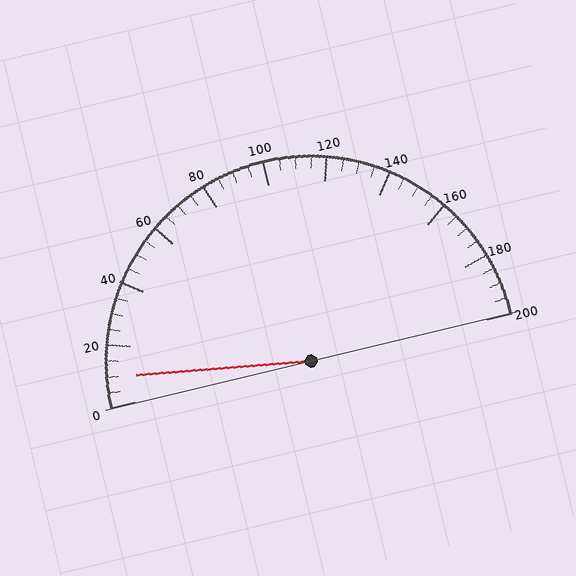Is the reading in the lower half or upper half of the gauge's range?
The reading is in the lower half of the range (0 to 200).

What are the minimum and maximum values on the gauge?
The gauge ranges from 0 to 200.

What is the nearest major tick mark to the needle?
The nearest major tick mark is 0.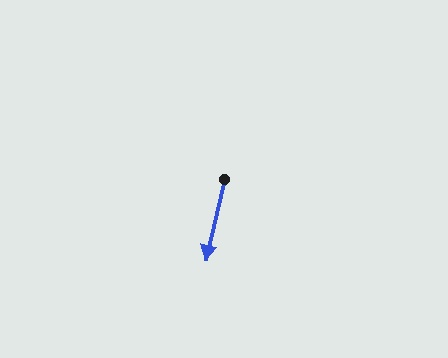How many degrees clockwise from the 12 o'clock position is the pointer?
Approximately 193 degrees.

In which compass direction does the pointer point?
South.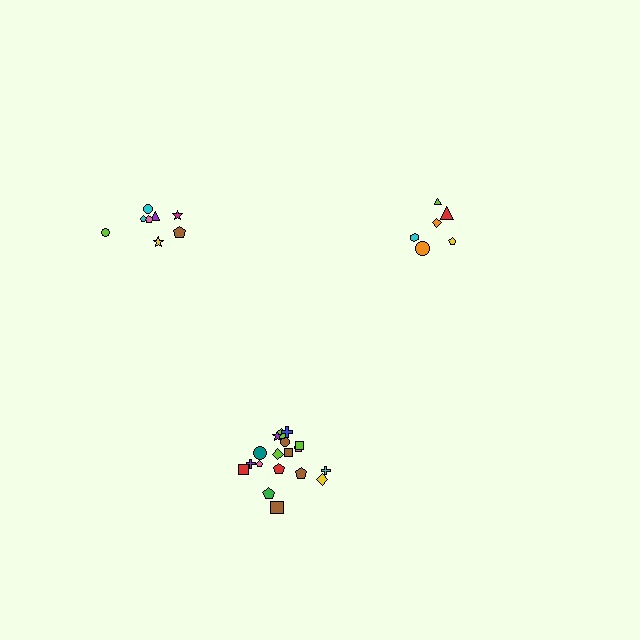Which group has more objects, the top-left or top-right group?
The top-left group.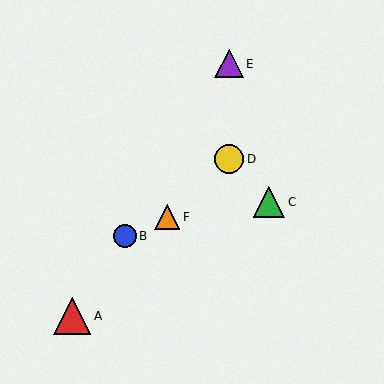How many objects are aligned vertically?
2 objects (D, E) are aligned vertically.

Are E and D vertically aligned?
Yes, both are at x≈229.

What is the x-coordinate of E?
Object E is at x≈229.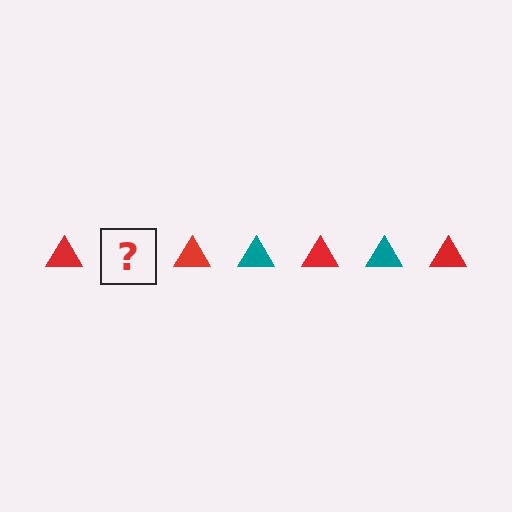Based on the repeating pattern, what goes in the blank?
The blank should be a teal triangle.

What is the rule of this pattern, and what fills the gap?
The rule is that the pattern cycles through red, teal triangles. The gap should be filled with a teal triangle.